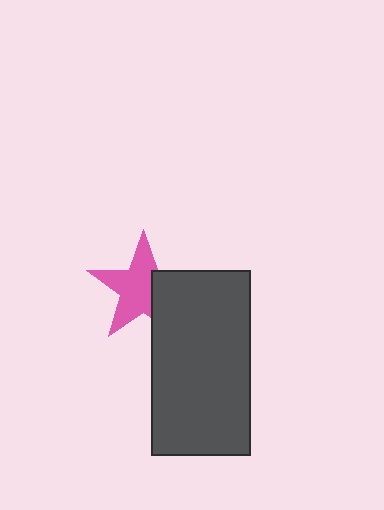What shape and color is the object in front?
The object in front is a dark gray rectangle.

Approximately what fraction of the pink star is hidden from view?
Roughly 34% of the pink star is hidden behind the dark gray rectangle.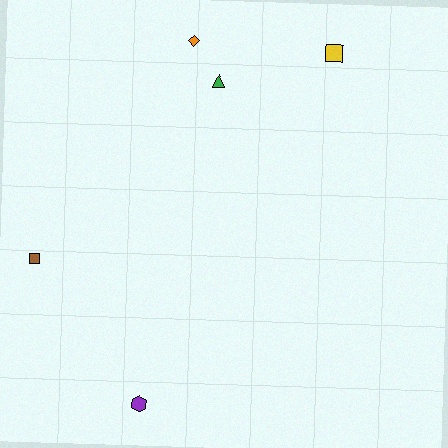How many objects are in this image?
There are 5 objects.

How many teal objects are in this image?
There are no teal objects.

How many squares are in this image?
There are 2 squares.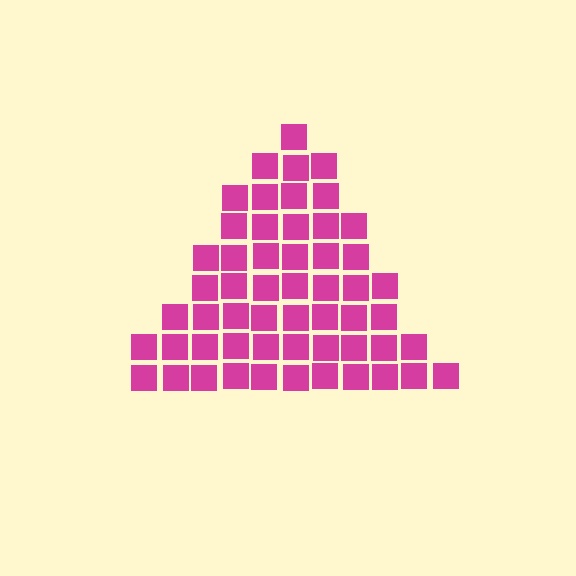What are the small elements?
The small elements are squares.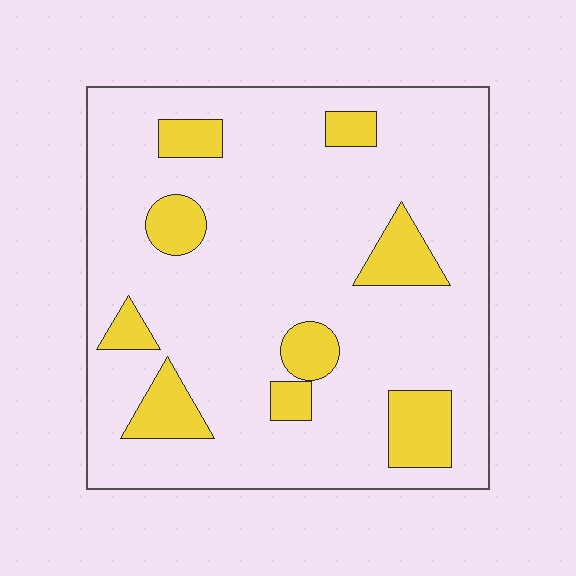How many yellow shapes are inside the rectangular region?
9.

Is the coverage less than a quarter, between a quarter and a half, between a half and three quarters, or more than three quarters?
Less than a quarter.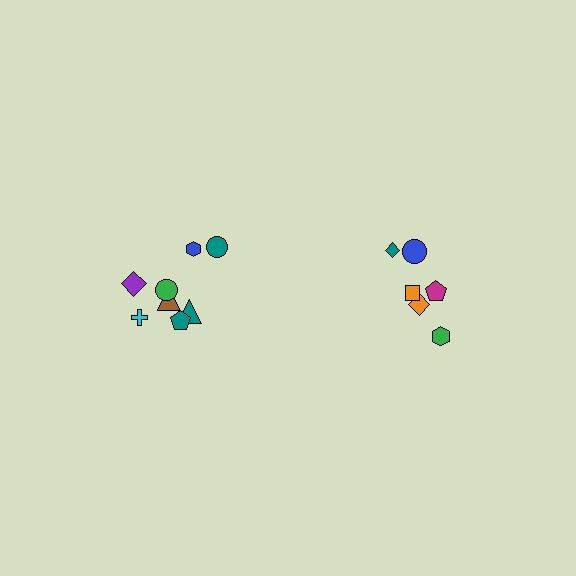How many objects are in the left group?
There are 8 objects.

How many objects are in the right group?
There are 6 objects.